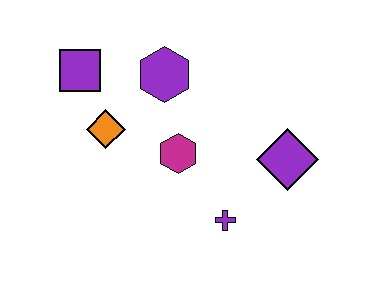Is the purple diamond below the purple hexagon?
Yes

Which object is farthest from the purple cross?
The purple square is farthest from the purple cross.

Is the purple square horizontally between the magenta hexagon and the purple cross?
No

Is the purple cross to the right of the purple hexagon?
Yes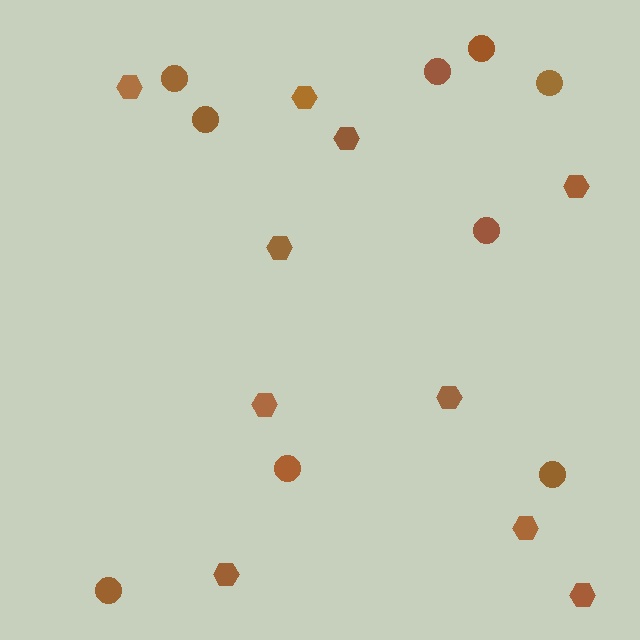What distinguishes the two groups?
There are 2 groups: one group of circles (9) and one group of hexagons (10).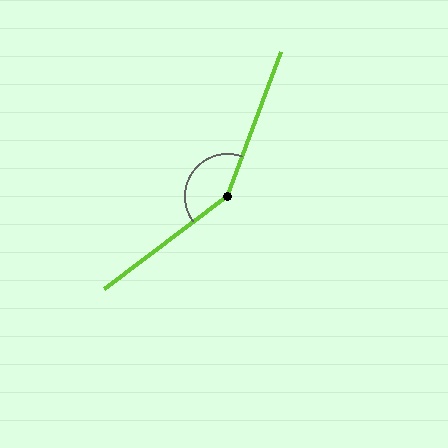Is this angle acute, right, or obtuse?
It is obtuse.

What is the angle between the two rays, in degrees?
Approximately 147 degrees.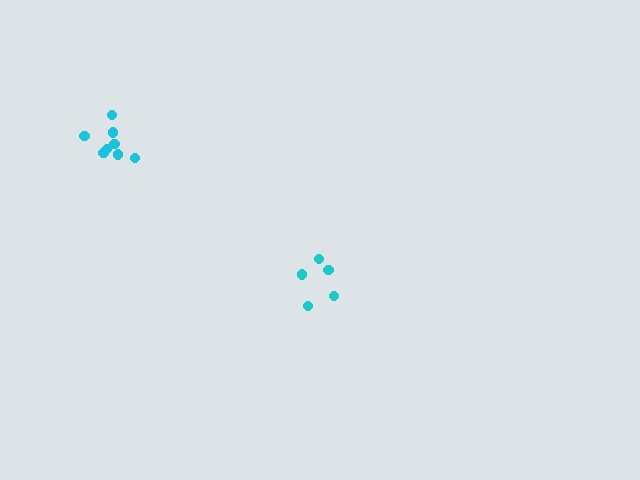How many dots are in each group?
Group 1: 5 dots, Group 2: 8 dots (13 total).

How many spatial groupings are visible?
There are 2 spatial groupings.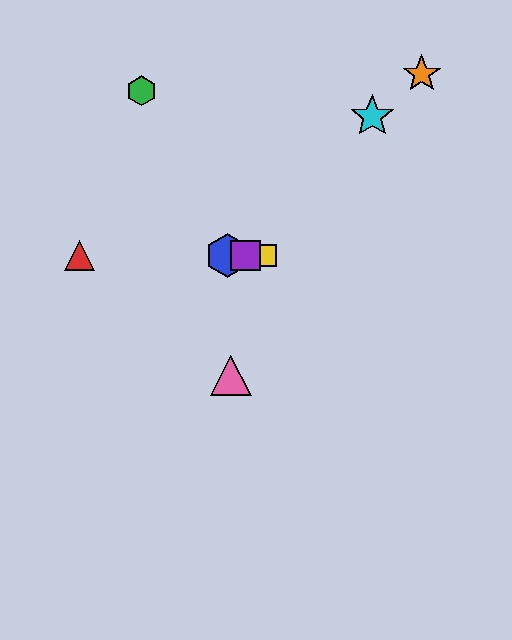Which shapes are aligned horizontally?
The red triangle, the blue hexagon, the yellow square, the purple square are aligned horizontally.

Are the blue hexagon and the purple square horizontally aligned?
Yes, both are at y≈256.